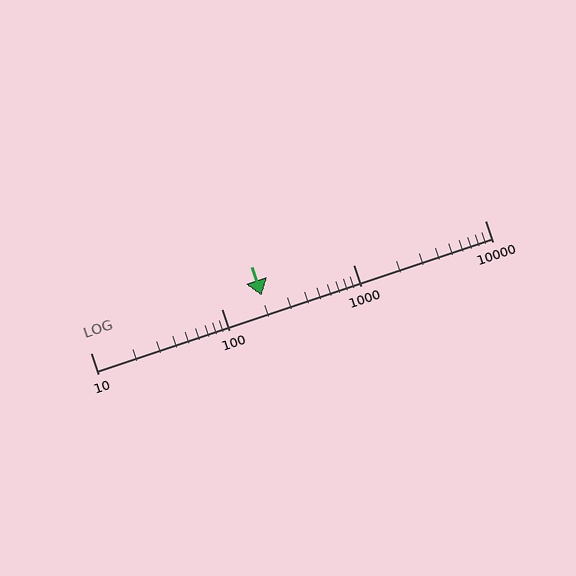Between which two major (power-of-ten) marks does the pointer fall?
The pointer is between 100 and 1000.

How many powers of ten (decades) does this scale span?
The scale spans 3 decades, from 10 to 10000.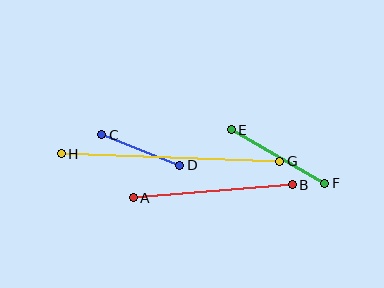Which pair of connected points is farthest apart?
Points G and H are farthest apart.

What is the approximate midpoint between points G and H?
The midpoint is at approximately (170, 157) pixels.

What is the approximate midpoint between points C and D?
The midpoint is at approximately (141, 150) pixels.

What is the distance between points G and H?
The distance is approximately 218 pixels.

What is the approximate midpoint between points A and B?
The midpoint is at approximately (213, 191) pixels.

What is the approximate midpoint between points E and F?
The midpoint is at approximately (278, 157) pixels.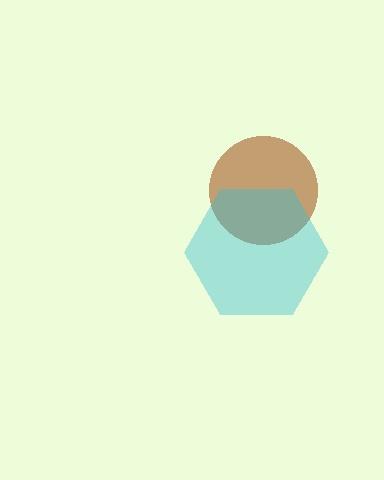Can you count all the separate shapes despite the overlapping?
Yes, there are 2 separate shapes.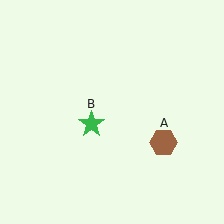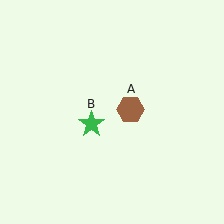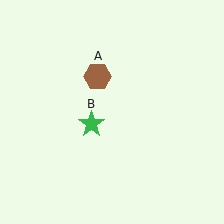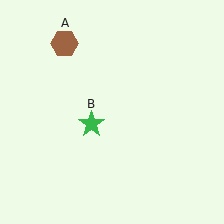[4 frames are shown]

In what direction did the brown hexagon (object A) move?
The brown hexagon (object A) moved up and to the left.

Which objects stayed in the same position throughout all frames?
Green star (object B) remained stationary.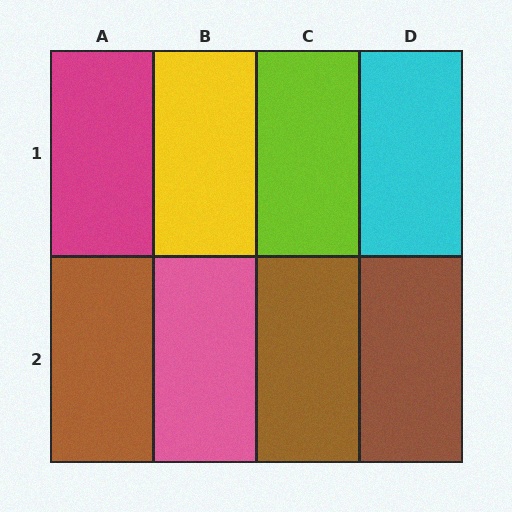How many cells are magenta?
1 cell is magenta.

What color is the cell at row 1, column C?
Lime.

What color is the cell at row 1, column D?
Cyan.